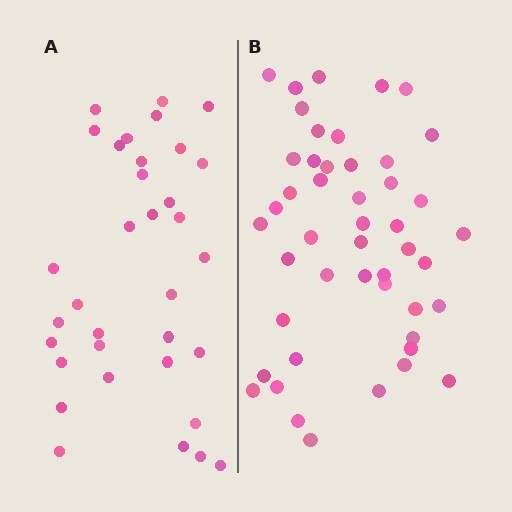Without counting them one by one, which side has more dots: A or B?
Region B (the right region) has more dots.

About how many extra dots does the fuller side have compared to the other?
Region B has approximately 15 more dots than region A.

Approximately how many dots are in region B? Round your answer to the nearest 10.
About 50 dots. (The exact count is 47, which rounds to 50.)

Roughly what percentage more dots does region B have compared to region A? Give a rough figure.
About 40% more.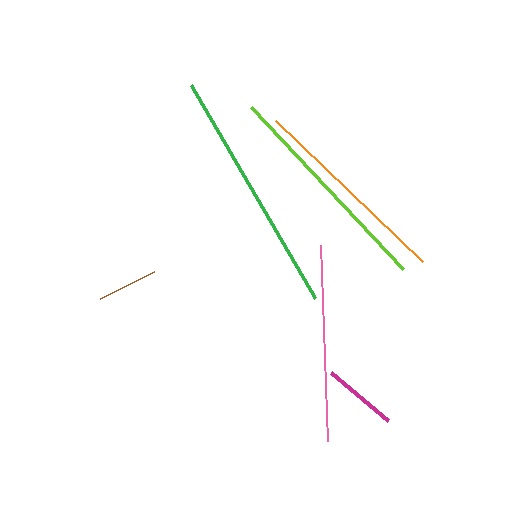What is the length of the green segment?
The green segment is approximately 246 pixels long.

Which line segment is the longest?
The green line is the longest at approximately 246 pixels.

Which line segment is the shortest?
The brown line is the shortest at approximately 60 pixels.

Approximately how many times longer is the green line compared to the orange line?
The green line is approximately 1.2 times the length of the orange line.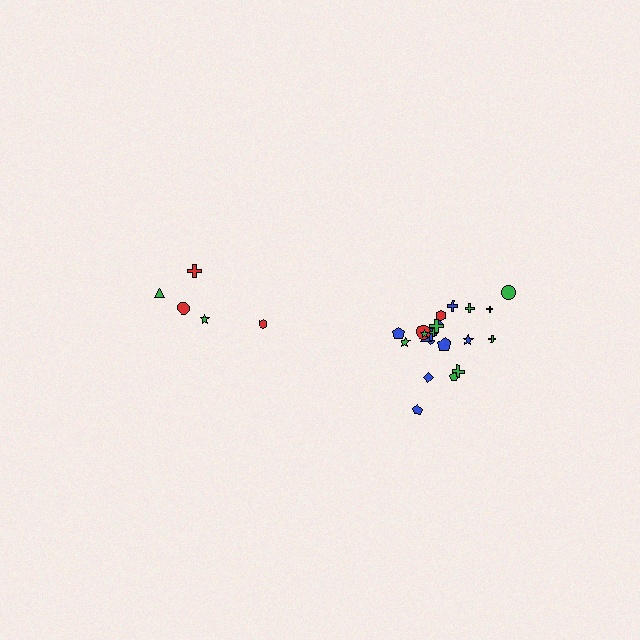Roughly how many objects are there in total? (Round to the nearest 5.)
Roughly 25 objects in total.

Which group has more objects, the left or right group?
The right group.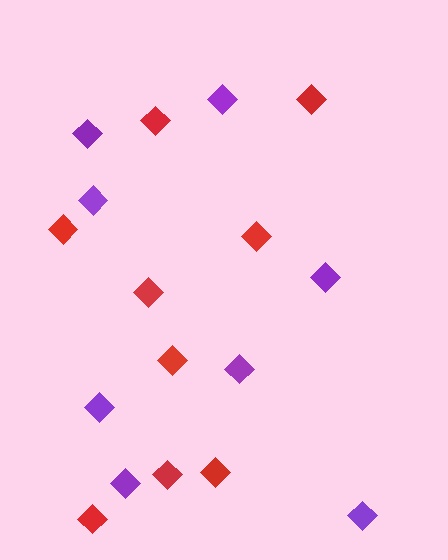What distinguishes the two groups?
There are 2 groups: one group of red diamonds (9) and one group of purple diamonds (8).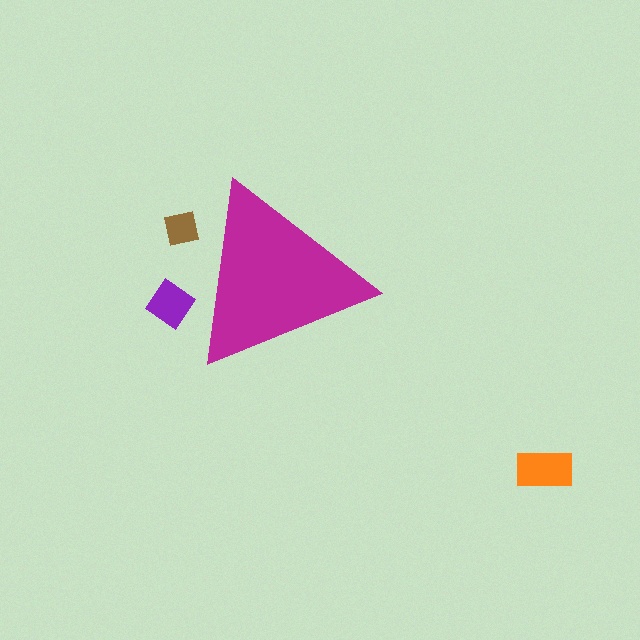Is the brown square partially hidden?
Yes, the brown square is partially hidden behind the magenta triangle.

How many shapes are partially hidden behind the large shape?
2 shapes are partially hidden.